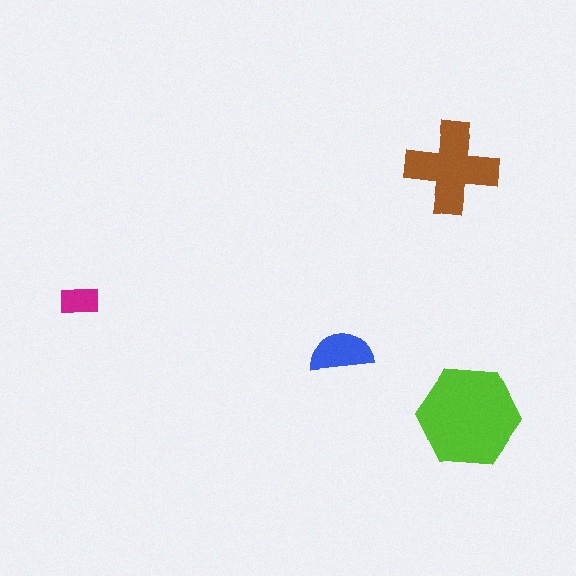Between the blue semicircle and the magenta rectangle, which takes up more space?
The blue semicircle.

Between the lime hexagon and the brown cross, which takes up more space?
The lime hexagon.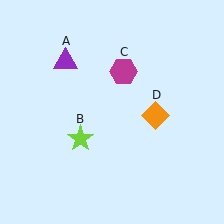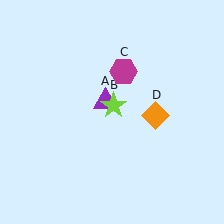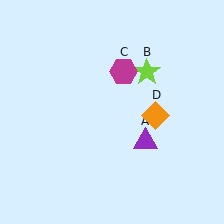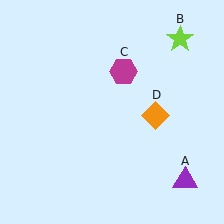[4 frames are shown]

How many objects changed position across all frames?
2 objects changed position: purple triangle (object A), lime star (object B).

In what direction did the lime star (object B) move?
The lime star (object B) moved up and to the right.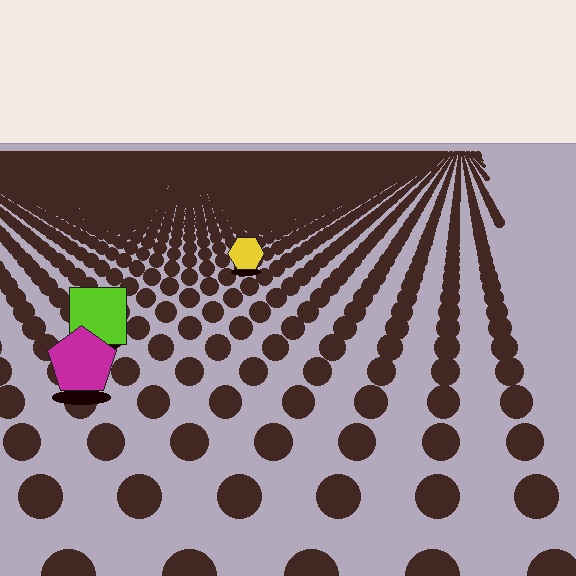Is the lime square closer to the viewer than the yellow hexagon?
Yes. The lime square is closer — you can tell from the texture gradient: the ground texture is coarser near it.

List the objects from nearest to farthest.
From nearest to farthest: the magenta pentagon, the lime square, the yellow hexagon.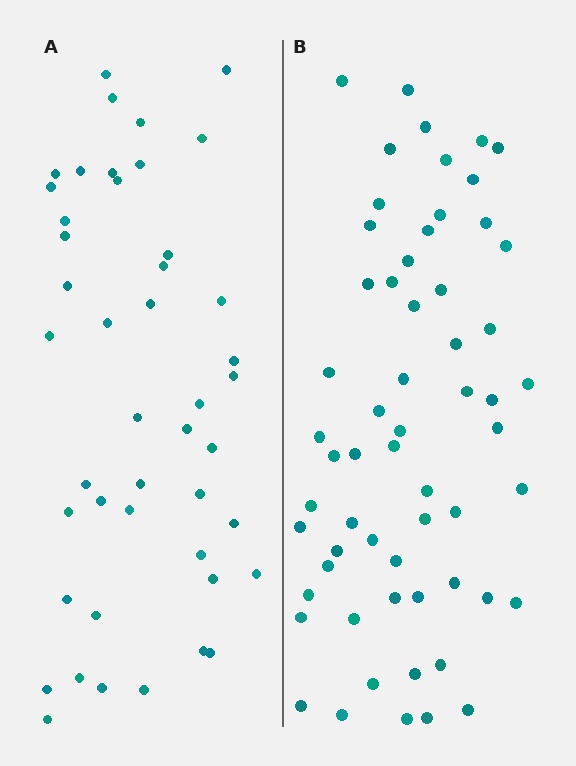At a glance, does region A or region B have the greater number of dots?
Region B (the right region) has more dots.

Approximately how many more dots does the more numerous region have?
Region B has approximately 15 more dots than region A.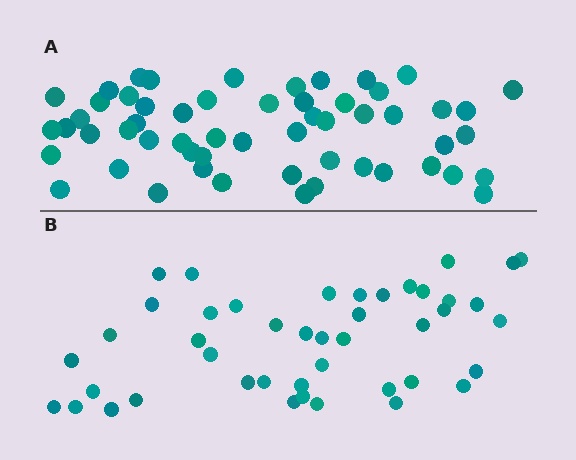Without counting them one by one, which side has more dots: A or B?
Region A (the top region) has more dots.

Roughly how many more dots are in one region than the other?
Region A has roughly 12 or so more dots than region B.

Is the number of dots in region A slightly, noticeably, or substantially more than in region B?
Region A has noticeably more, but not dramatically so. The ratio is roughly 1.3 to 1.